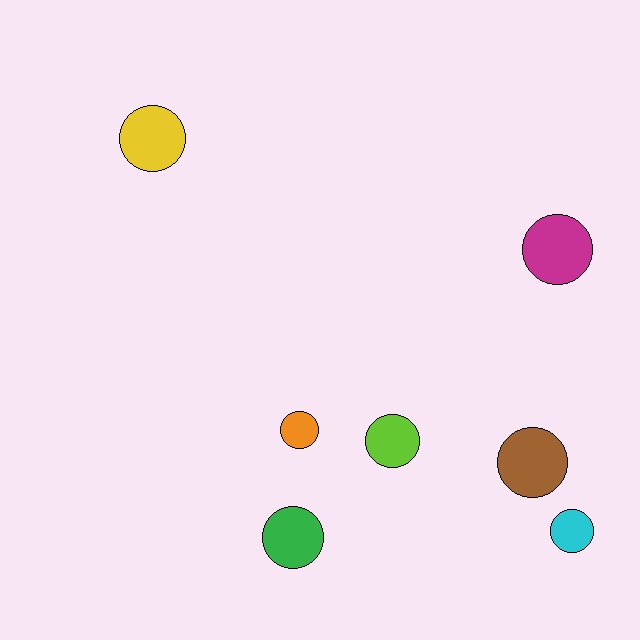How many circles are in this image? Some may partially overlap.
There are 7 circles.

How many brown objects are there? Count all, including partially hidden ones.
There is 1 brown object.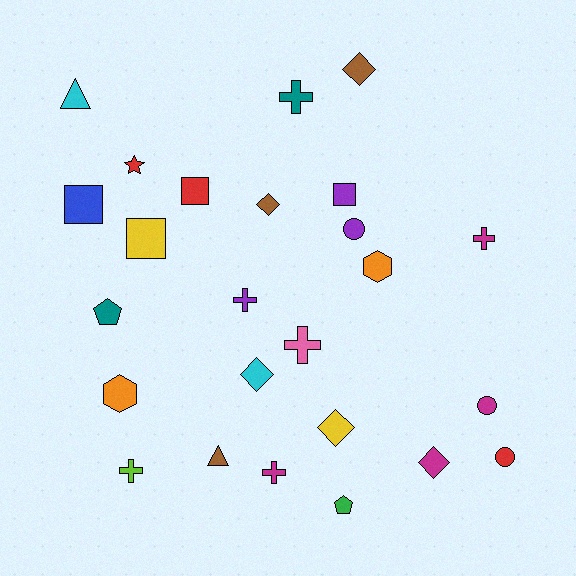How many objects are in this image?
There are 25 objects.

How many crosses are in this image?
There are 6 crosses.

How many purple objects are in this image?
There are 3 purple objects.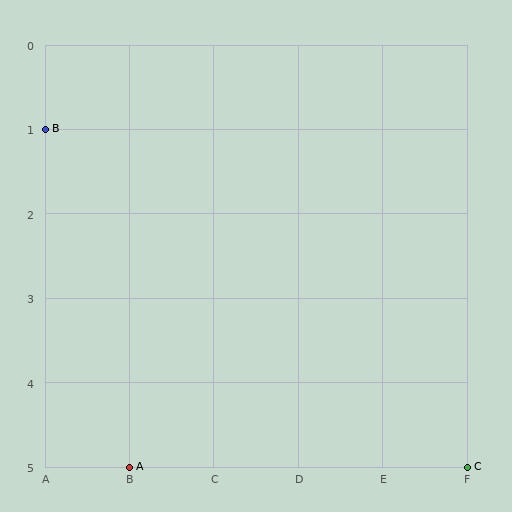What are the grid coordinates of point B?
Point B is at grid coordinates (A, 1).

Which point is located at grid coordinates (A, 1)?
Point B is at (A, 1).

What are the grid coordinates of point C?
Point C is at grid coordinates (F, 5).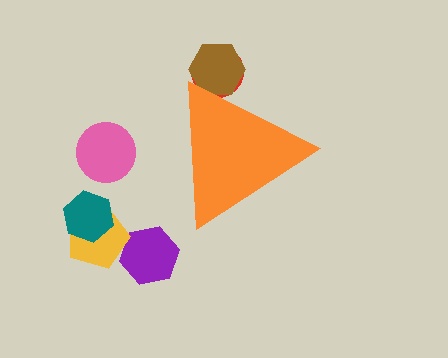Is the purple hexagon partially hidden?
No, the purple hexagon is fully visible.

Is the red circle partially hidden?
Yes, the red circle is partially hidden behind the orange triangle.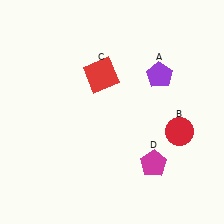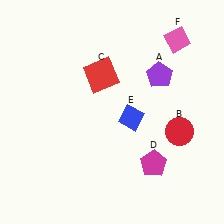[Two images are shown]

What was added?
A blue diamond (E), a pink diamond (F) were added in Image 2.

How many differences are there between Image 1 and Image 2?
There are 2 differences between the two images.